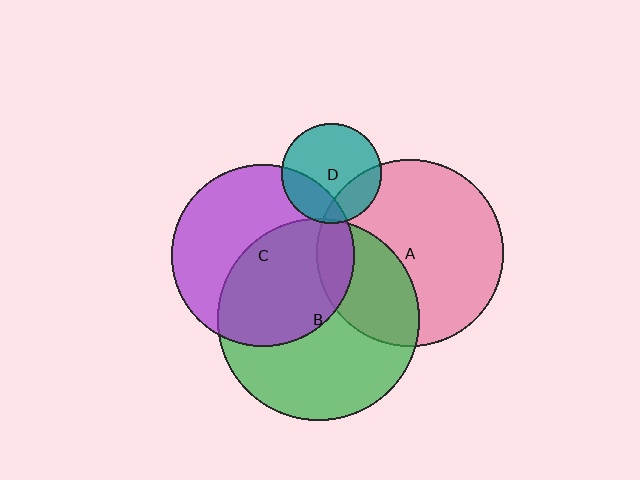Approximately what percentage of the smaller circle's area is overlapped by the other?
Approximately 50%.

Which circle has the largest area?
Circle B (green).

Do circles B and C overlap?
Yes.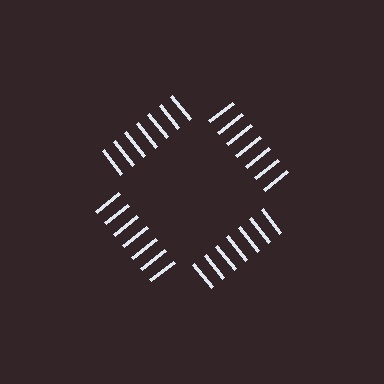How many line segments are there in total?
28 — 7 along each of the 4 edges.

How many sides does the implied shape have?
4 sides — the line-ends trace a square.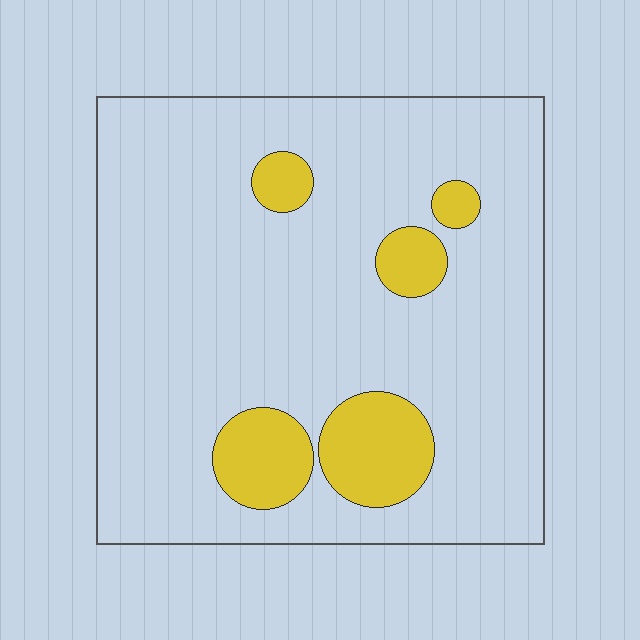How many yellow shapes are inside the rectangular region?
5.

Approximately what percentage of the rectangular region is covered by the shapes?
Approximately 15%.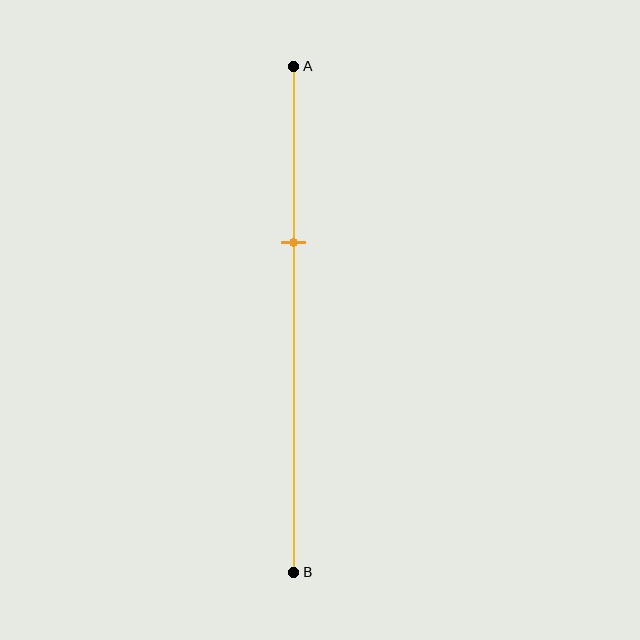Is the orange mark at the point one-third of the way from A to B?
Yes, the mark is approximately at the one-third point.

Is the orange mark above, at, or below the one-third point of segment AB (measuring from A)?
The orange mark is approximately at the one-third point of segment AB.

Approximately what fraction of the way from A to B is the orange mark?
The orange mark is approximately 35% of the way from A to B.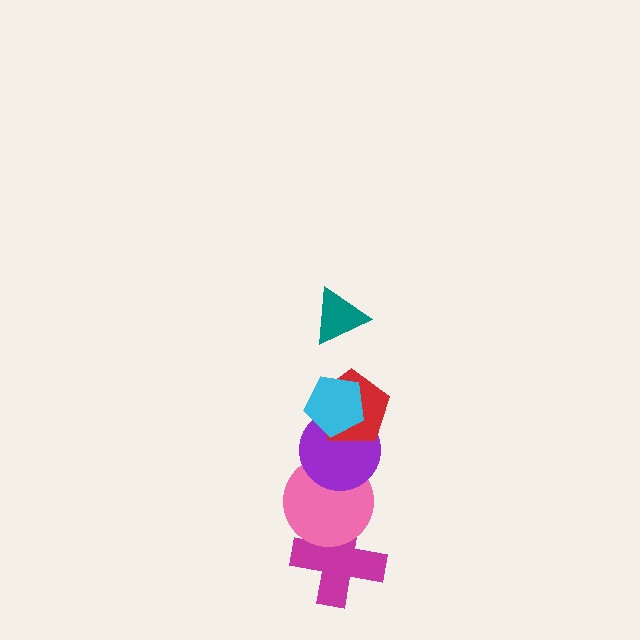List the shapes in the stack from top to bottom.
From top to bottom: the teal triangle, the cyan pentagon, the red pentagon, the purple circle, the pink circle, the magenta cross.